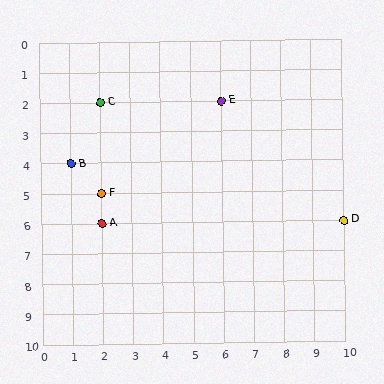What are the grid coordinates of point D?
Point D is at grid coordinates (10, 6).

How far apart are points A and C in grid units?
Points A and C are 4 rows apart.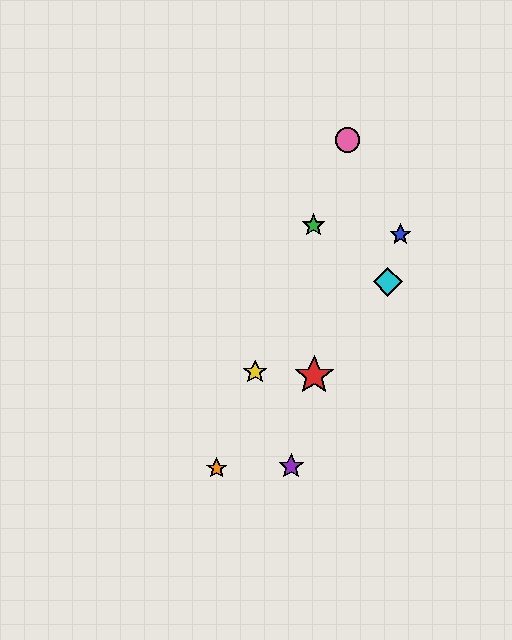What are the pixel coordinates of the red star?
The red star is at (314, 375).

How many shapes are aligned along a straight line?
4 shapes (the green star, the yellow star, the orange star, the pink circle) are aligned along a straight line.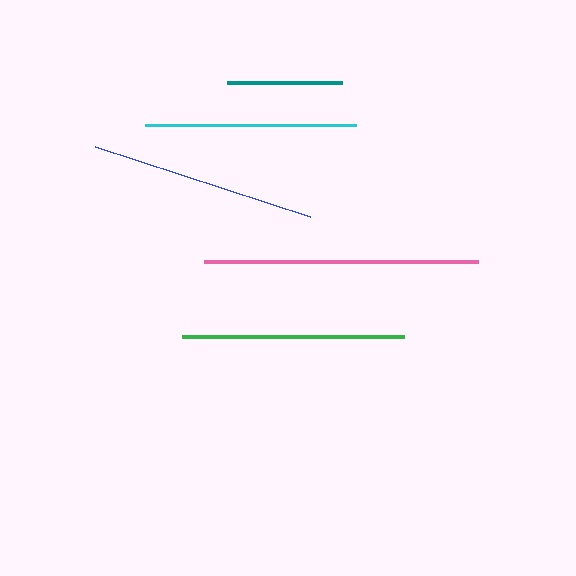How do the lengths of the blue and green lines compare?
The blue and green lines are approximately the same length.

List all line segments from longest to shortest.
From longest to shortest: pink, blue, green, cyan, teal.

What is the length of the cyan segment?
The cyan segment is approximately 211 pixels long.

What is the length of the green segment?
The green segment is approximately 222 pixels long.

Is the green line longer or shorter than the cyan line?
The green line is longer than the cyan line.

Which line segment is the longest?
The pink line is the longest at approximately 275 pixels.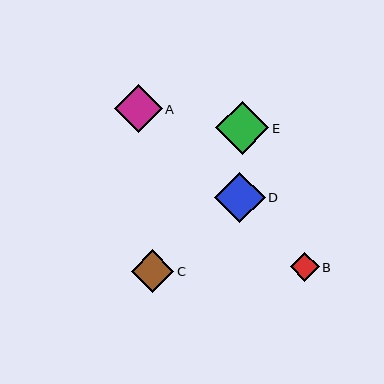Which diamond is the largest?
Diamond E is the largest with a size of approximately 53 pixels.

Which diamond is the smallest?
Diamond B is the smallest with a size of approximately 29 pixels.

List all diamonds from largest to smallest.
From largest to smallest: E, D, A, C, B.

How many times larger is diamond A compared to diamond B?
Diamond A is approximately 1.7 times the size of diamond B.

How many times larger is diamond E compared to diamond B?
Diamond E is approximately 1.9 times the size of diamond B.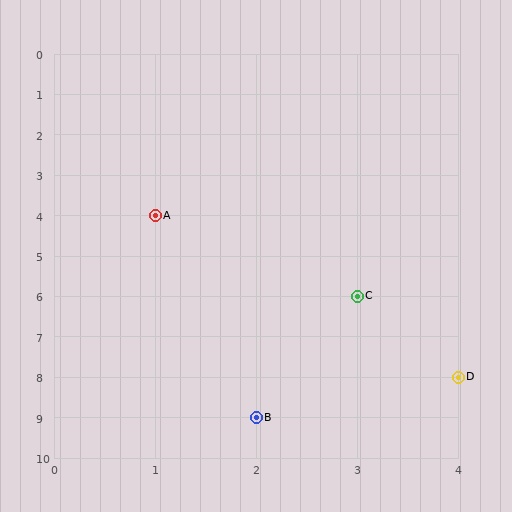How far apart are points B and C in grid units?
Points B and C are 1 column and 3 rows apart (about 3.2 grid units diagonally).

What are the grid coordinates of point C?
Point C is at grid coordinates (3, 6).